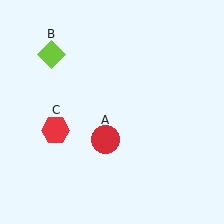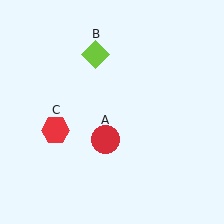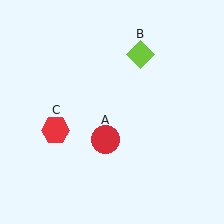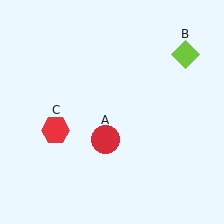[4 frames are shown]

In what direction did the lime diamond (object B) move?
The lime diamond (object B) moved right.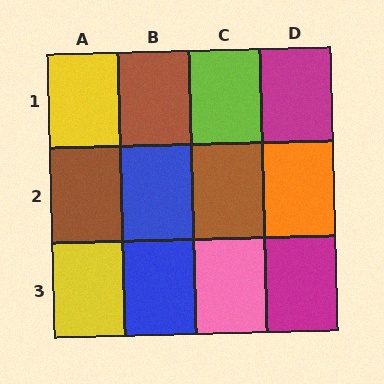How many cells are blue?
2 cells are blue.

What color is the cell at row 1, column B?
Brown.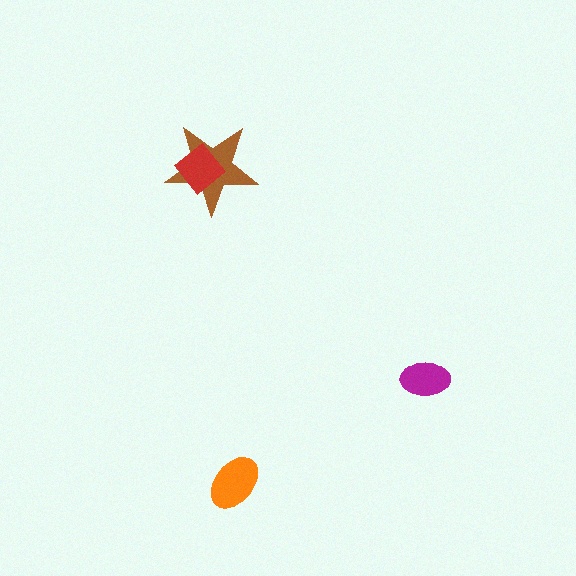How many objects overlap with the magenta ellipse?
0 objects overlap with the magenta ellipse.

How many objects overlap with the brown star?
1 object overlaps with the brown star.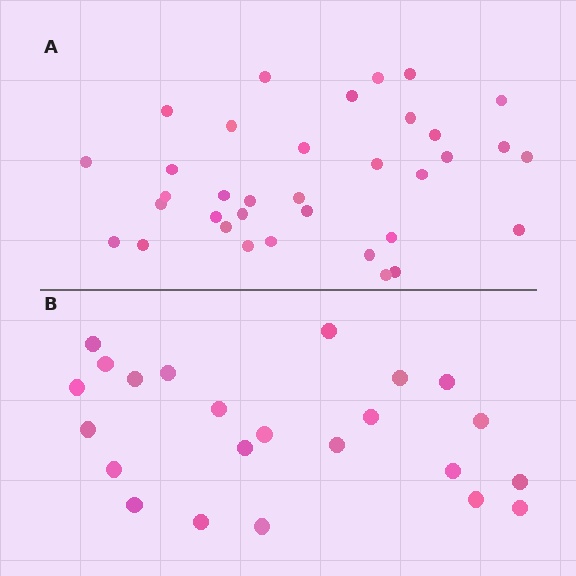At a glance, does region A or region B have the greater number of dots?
Region A (the top region) has more dots.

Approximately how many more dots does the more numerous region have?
Region A has roughly 12 or so more dots than region B.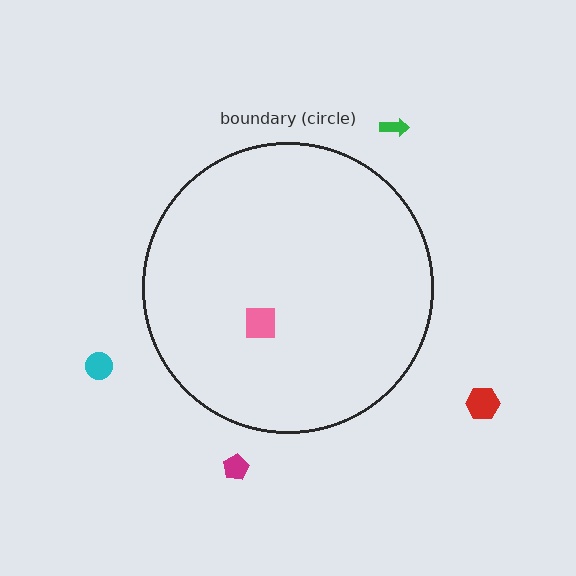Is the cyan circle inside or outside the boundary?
Outside.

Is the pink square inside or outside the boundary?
Inside.